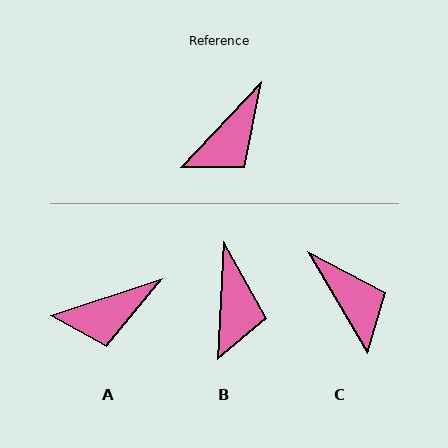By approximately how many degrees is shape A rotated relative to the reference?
Approximately 29 degrees clockwise.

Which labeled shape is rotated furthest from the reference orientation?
C, about 74 degrees away.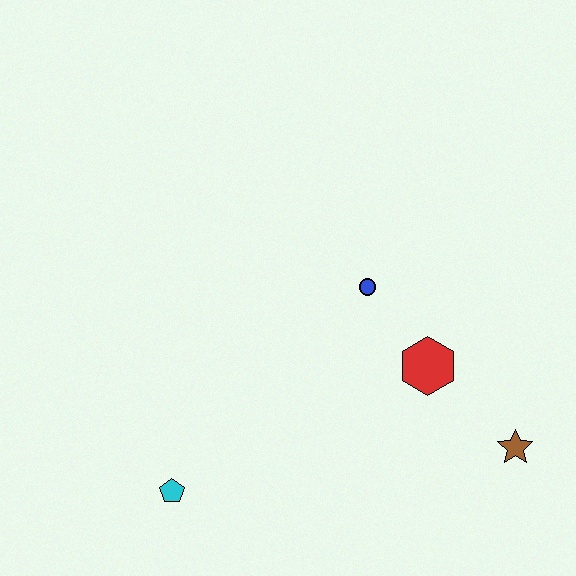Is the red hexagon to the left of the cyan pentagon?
No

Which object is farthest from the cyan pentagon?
The brown star is farthest from the cyan pentagon.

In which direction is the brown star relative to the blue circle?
The brown star is below the blue circle.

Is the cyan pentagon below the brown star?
Yes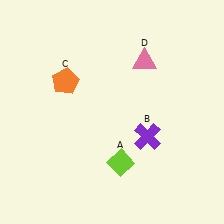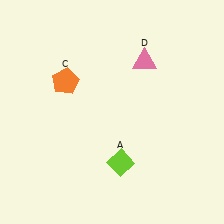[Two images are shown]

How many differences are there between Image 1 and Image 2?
There is 1 difference between the two images.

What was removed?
The purple cross (B) was removed in Image 2.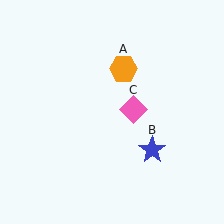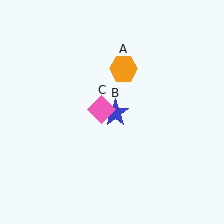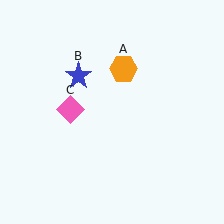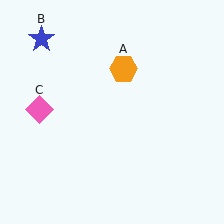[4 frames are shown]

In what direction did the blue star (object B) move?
The blue star (object B) moved up and to the left.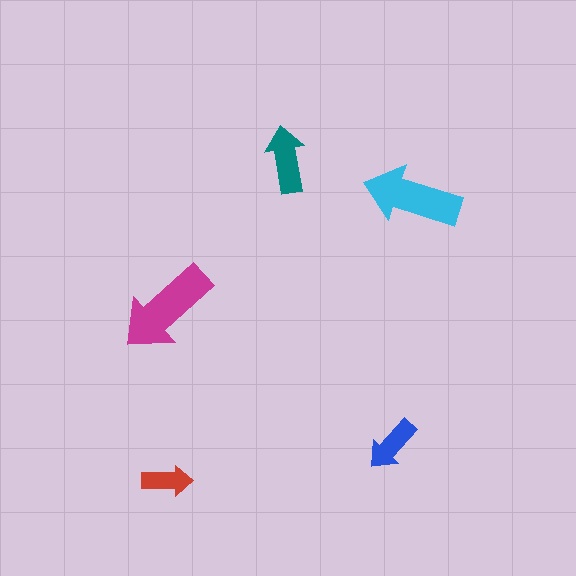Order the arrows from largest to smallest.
the magenta one, the cyan one, the teal one, the blue one, the red one.